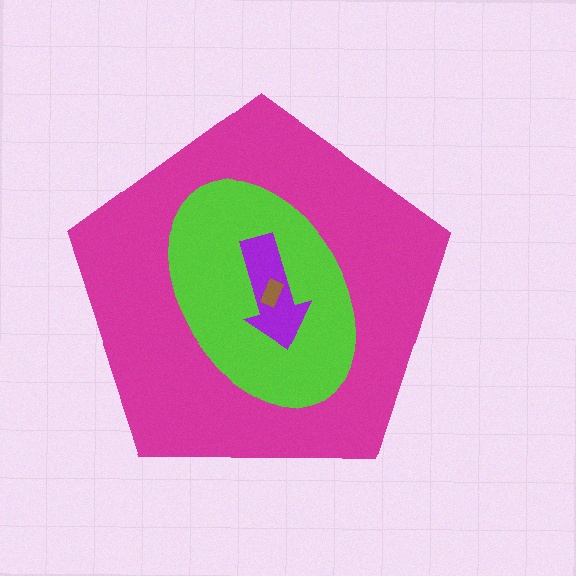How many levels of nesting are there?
4.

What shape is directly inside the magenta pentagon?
The lime ellipse.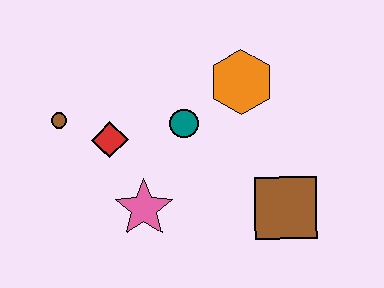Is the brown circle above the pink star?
Yes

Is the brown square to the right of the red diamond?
Yes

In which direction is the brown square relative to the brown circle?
The brown square is to the right of the brown circle.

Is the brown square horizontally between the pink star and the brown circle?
No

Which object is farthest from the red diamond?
The brown square is farthest from the red diamond.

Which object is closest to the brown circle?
The red diamond is closest to the brown circle.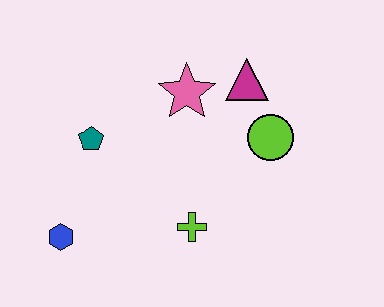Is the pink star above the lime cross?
Yes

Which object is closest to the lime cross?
The lime circle is closest to the lime cross.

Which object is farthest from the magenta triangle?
The blue hexagon is farthest from the magenta triangle.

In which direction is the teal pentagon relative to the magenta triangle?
The teal pentagon is to the left of the magenta triangle.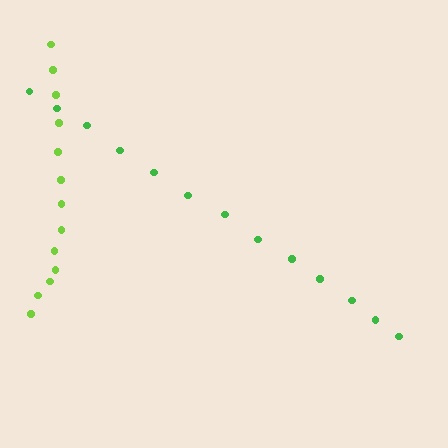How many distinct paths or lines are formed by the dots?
There are 2 distinct paths.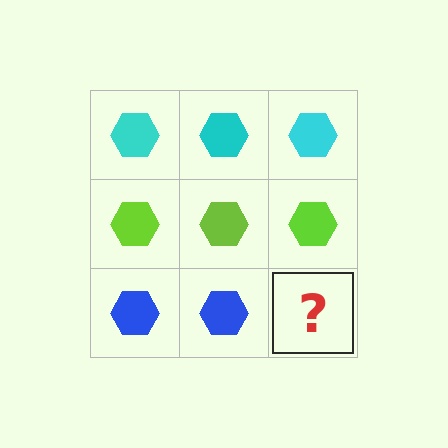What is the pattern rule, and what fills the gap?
The rule is that each row has a consistent color. The gap should be filled with a blue hexagon.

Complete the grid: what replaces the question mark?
The question mark should be replaced with a blue hexagon.